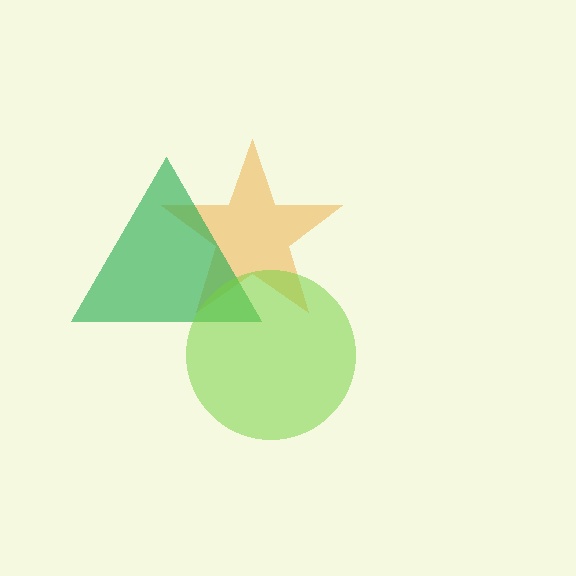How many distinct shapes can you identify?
There are 3 distinct shapes: an orange star, a green triangle, a lime circle.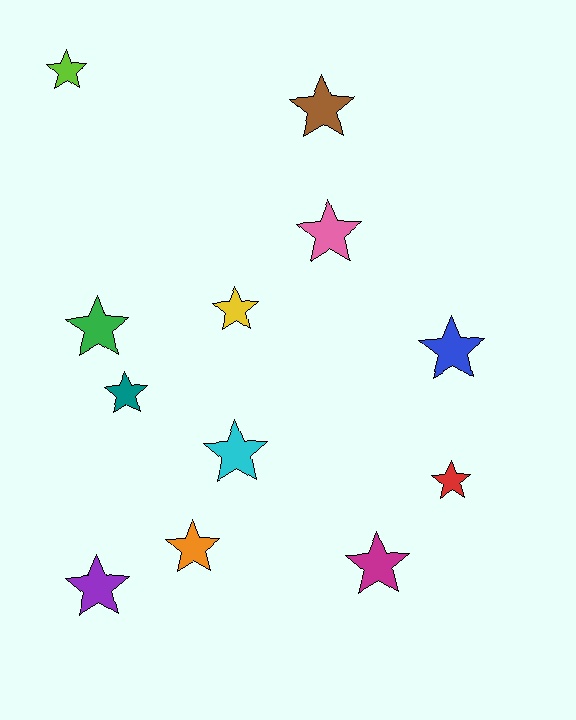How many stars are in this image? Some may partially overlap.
There are 12 stars.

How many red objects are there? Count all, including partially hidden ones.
There is 1 red object.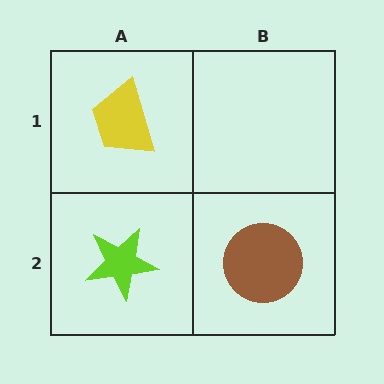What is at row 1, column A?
A yellow trapezoid.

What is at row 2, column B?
A brown circle.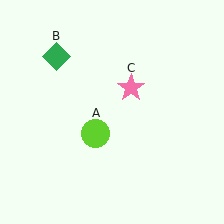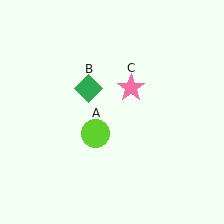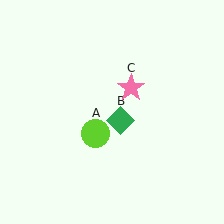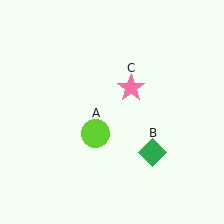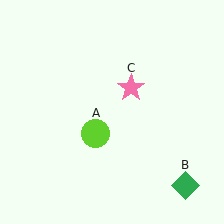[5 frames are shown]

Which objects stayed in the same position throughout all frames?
Lime circle (object A) and pink star (object C) remained stationary.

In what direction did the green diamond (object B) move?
The green diamond (object B) moved down and to the right.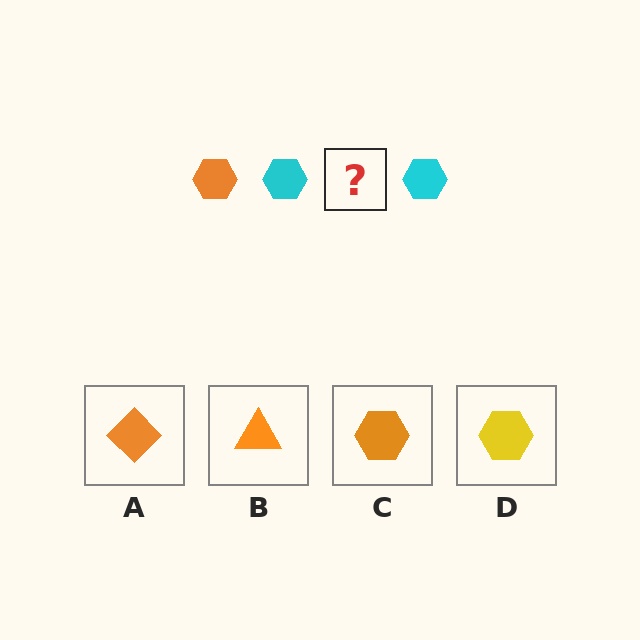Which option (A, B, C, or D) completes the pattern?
C.